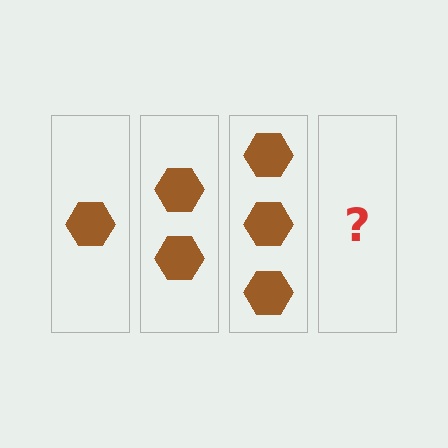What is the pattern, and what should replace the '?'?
The pattern is that each step adds one more hexagon. The '?' should be 4 hexagons.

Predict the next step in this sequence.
The next step is 4 hexagons.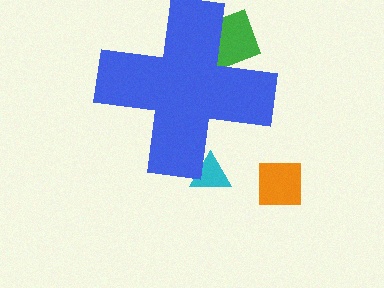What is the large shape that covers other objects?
A blue cross.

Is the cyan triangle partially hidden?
Yes, the cyan triangle is partially hidden behind the blue cross.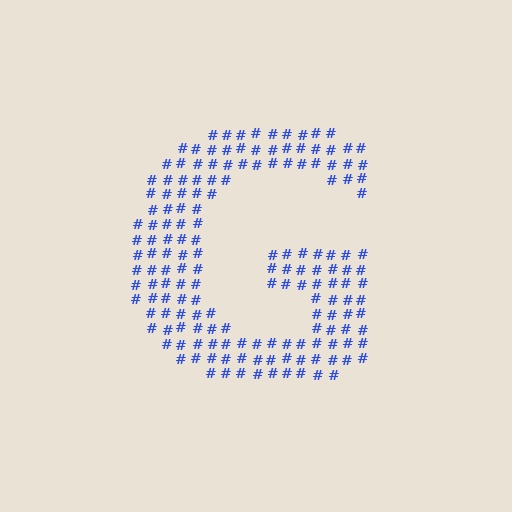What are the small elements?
The small elements are hash symbols.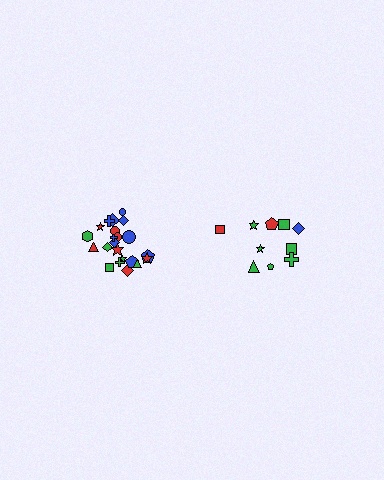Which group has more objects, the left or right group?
The left group.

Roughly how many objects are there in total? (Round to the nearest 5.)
Roughly 30 objects in total.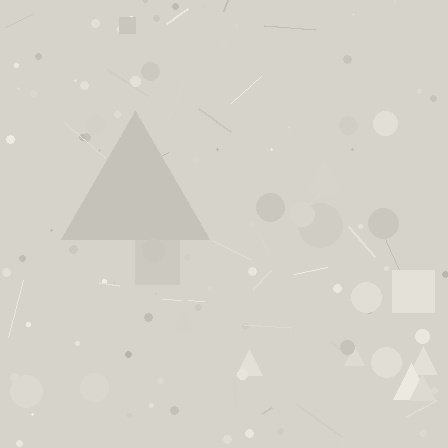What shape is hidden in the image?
A triangle is hidden in the image.